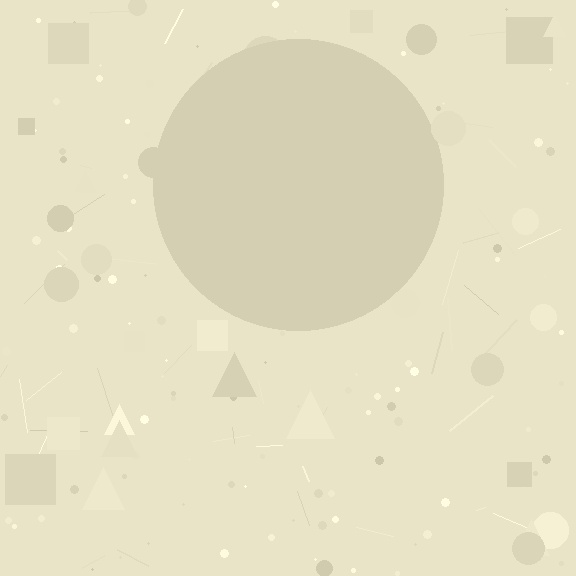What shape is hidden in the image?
A circle is hidden in the image.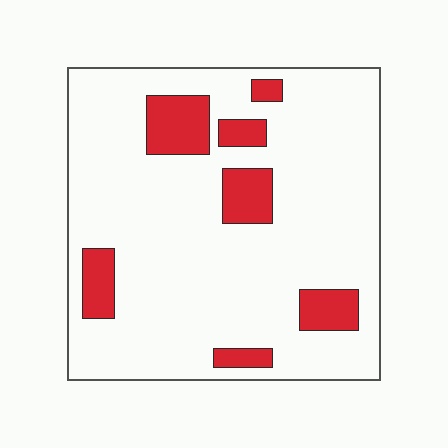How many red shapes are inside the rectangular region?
7.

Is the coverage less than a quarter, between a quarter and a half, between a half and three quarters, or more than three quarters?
Less than a quarter.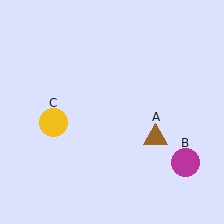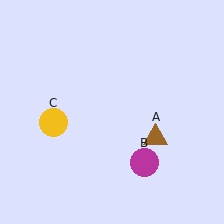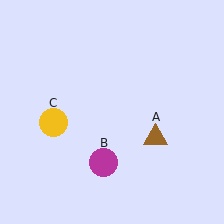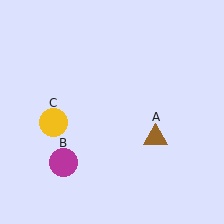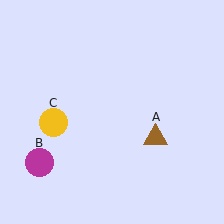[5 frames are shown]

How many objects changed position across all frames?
1 object changed position: magenta circle (object B).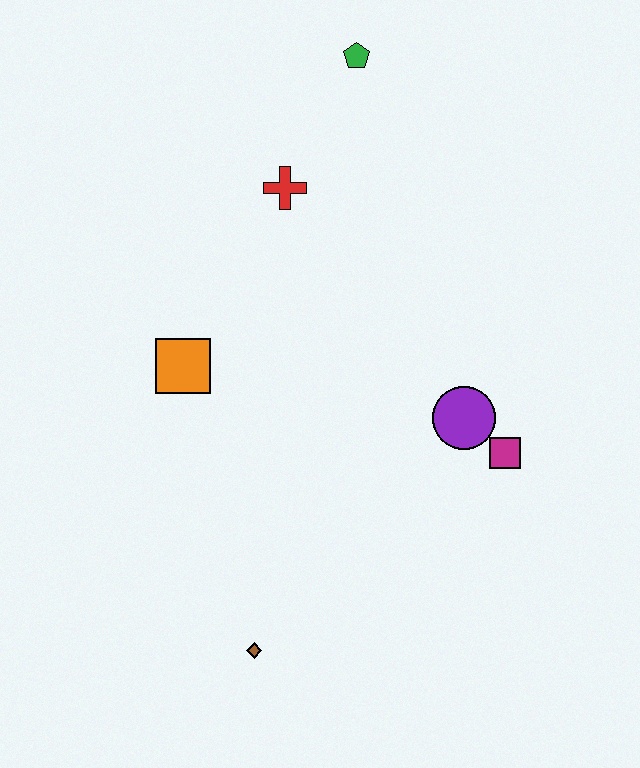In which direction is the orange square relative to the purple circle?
The orange square is to the left of the purple circle.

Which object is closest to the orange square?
The red cross is closest to the orange square.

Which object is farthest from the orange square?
The green pentagon is farthest from the orange square.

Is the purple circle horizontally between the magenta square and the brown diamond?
Yes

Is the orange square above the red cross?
No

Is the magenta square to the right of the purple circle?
Yes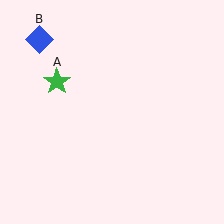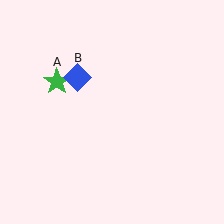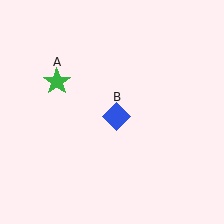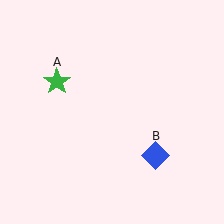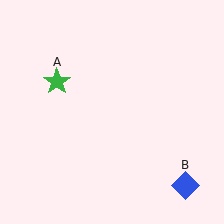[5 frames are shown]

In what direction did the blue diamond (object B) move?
The blue diamond (object B) moved down and to the right.